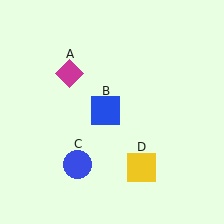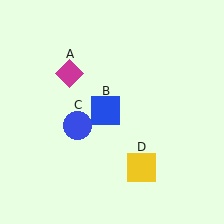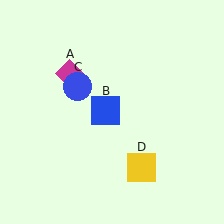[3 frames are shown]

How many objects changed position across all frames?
1 object changed position: blue circle (object C).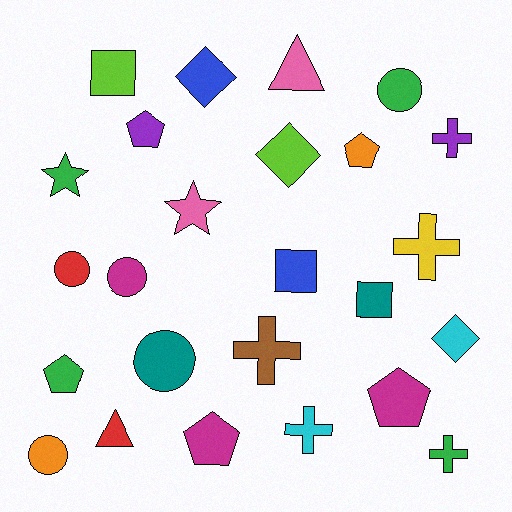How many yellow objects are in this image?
There is 1 yellow object.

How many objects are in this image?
There are 25 objects.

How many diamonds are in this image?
There are 3 diamonds.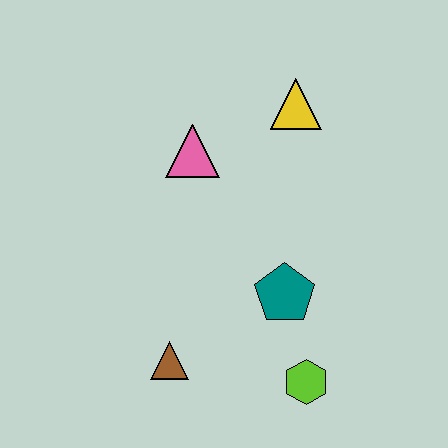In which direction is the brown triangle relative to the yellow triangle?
The brown triangle is below the yellow triangle.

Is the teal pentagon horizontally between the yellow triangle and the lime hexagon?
No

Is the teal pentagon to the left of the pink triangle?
No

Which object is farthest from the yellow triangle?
The brown triangle is farthest from the yellow triangle.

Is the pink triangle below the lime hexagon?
No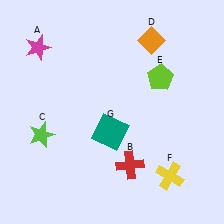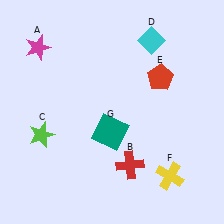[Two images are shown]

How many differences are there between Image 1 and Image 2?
There are 2 differences between the two images.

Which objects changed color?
D changed from orange to cyan. E changed from lime to red.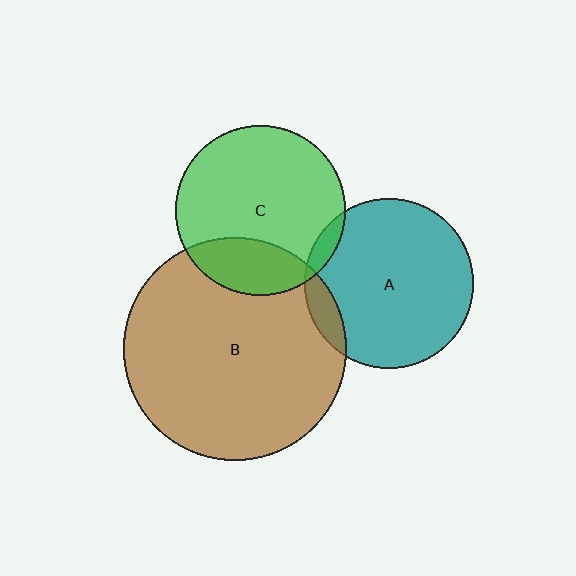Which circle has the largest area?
Circle B (brown).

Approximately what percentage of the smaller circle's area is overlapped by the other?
Approximately 25%.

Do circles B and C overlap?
Yes.